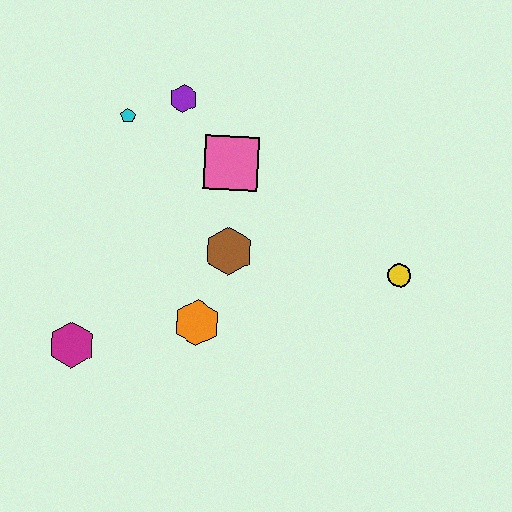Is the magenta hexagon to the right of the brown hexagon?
No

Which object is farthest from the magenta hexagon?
The yellow circle is farthest from the magenta hexagon.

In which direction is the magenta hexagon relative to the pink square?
The magenta hexagon is below the pink square.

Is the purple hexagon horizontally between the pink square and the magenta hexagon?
Yes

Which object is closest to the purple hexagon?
The cyan pentagon is closest to the purple hexagon.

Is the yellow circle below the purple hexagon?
Yes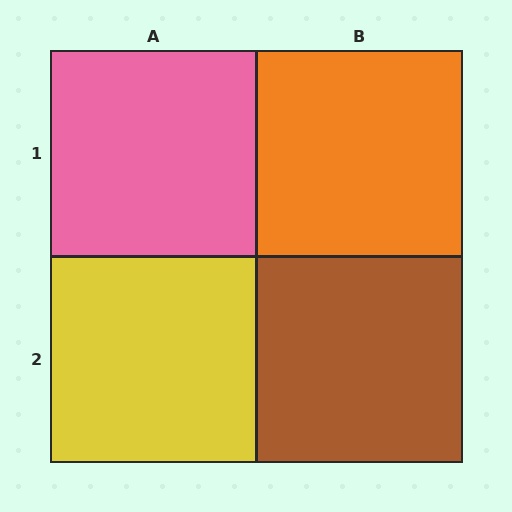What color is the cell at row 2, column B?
Brown.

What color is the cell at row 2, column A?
Yellow.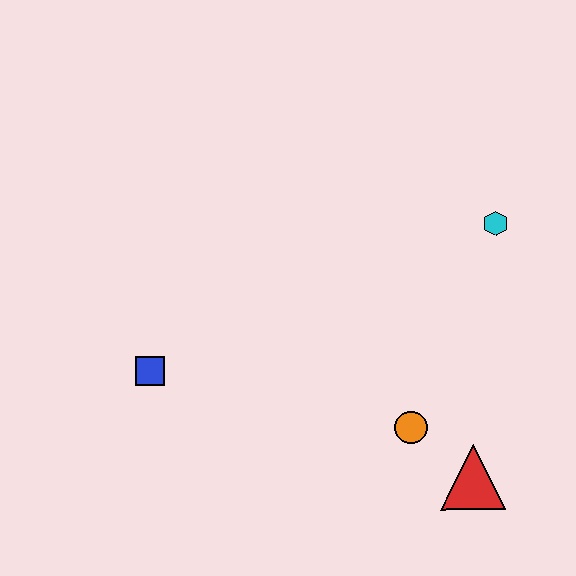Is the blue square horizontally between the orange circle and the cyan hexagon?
No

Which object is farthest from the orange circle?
The blue square is farthest from the orange circle.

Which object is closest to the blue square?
The orange circle is closest to the blue square.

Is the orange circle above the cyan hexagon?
No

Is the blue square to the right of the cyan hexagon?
No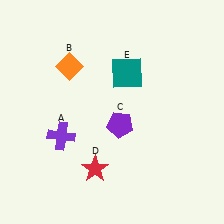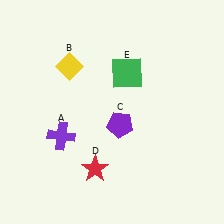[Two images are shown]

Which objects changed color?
B changed from orange to yellow. E changed from teal to green.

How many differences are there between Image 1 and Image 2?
There are 2 differences between the two images.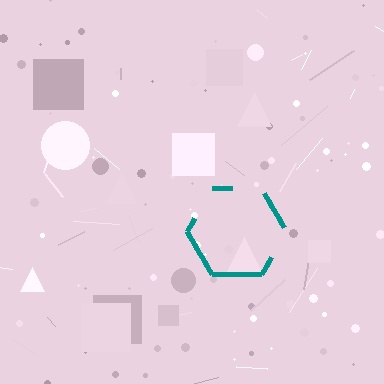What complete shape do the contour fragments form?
The contour fragments form a hexagon.